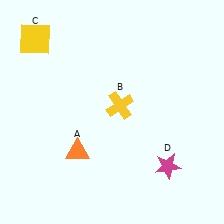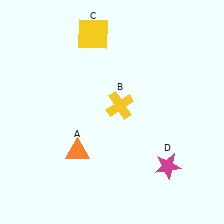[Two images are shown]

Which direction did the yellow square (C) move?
The yellow square (C) moved right.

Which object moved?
The yellow square (C) moved right.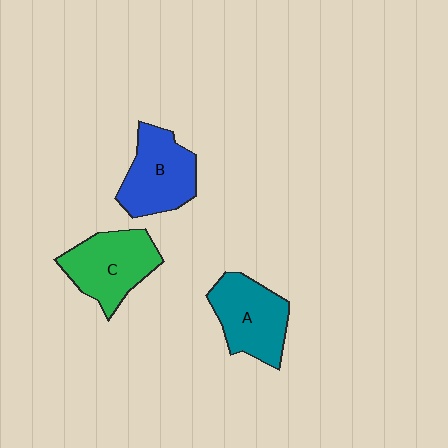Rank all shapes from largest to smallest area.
From largest to smallest: C (green), A (teal), B (blue).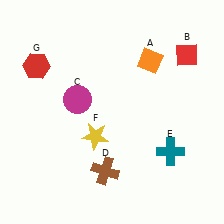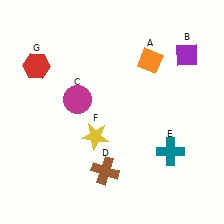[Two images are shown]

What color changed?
The diamond (B) changed from red in Image 1 to purple in Image 2.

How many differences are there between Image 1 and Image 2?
There is 1 difference between the two images.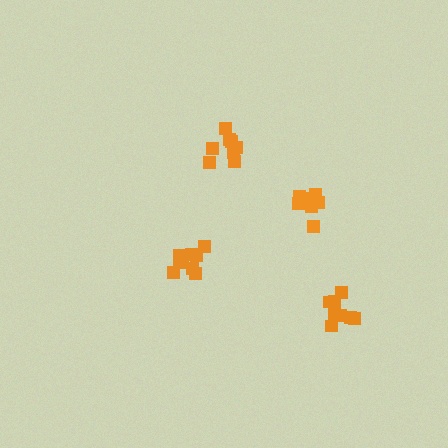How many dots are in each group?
Group 1: 8 dots, Group 2: 9 dots, Group 3: 10 dots, Group 4: 8 dots (35 total).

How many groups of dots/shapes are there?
There are 4 groups.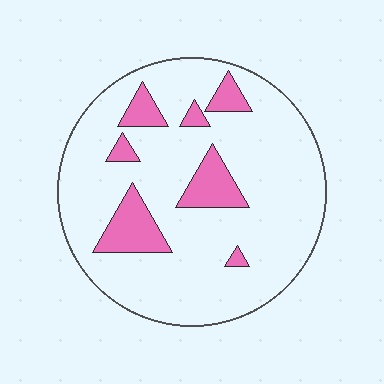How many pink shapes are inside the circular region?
7.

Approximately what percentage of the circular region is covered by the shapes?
Approximately 15%.